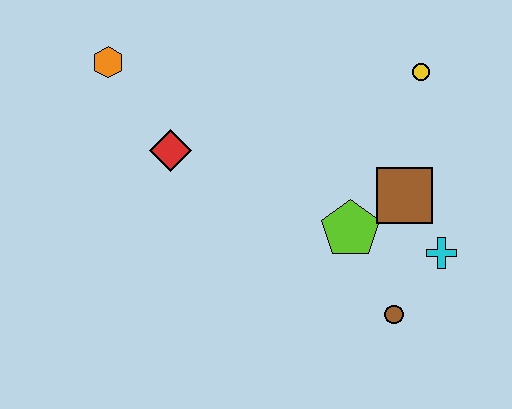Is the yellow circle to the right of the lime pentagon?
Yes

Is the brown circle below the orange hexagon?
Yes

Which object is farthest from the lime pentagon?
The orange hexagon is farthest from the lime pentagon.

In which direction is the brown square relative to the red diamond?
The brown square is to the right of the red diamond.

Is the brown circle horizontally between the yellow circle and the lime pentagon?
Yes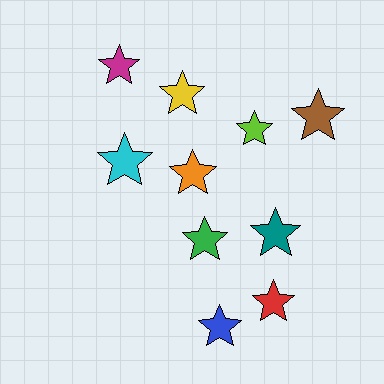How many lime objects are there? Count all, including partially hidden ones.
There is 1 lime object.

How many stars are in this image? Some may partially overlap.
There are 10 stars.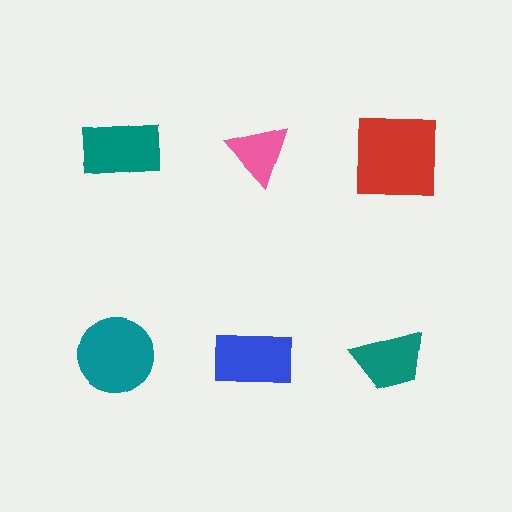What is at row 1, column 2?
A pink triangle.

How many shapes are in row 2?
3 shapes.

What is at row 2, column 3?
A teal trapezoid.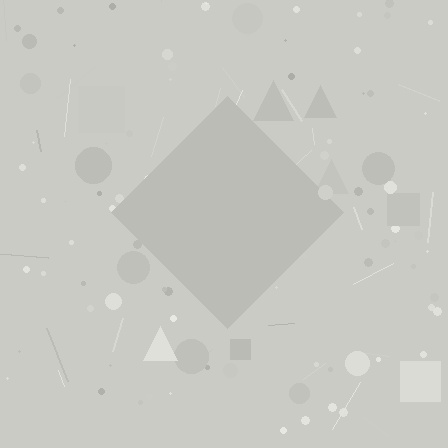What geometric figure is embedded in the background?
A diamond is embedded in the background.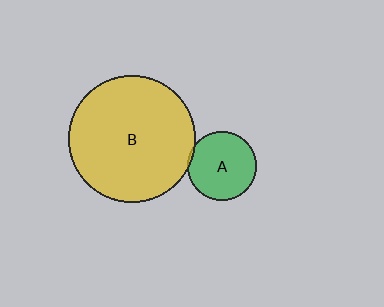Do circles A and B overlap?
Yes.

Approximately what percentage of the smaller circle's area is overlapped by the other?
Approximately 5%.